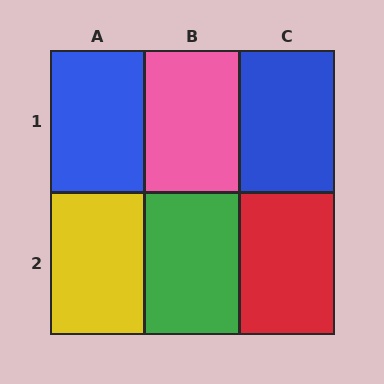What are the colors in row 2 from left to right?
Yellow, green, red.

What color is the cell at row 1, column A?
Blue.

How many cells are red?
1 cell is red.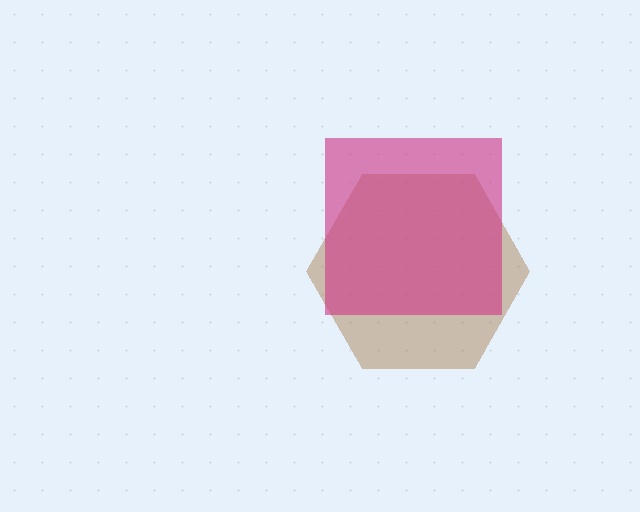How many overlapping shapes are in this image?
There are 2 overlapping shapes in the image.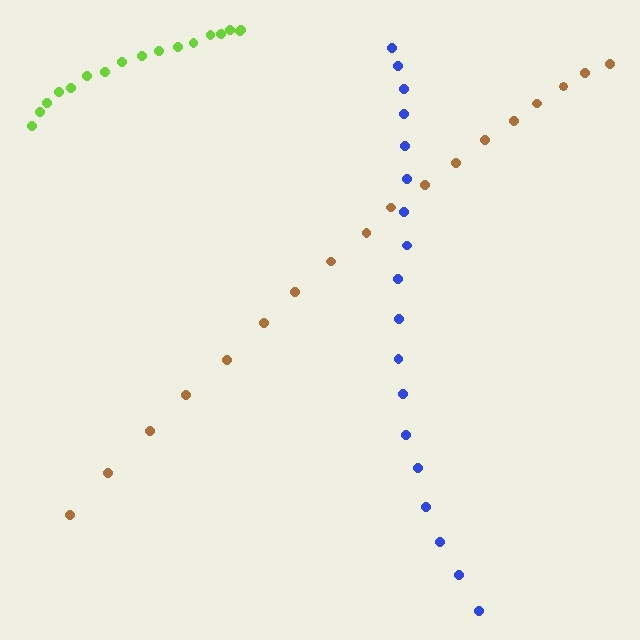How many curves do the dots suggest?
There are 3 distinct paths.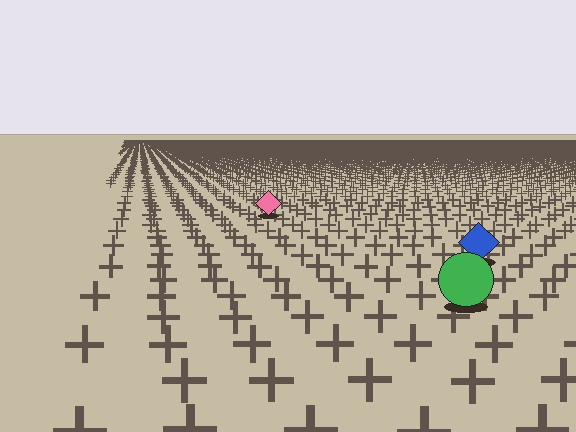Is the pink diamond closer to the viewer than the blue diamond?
No. The blue diamond is closer — you can tell from the texture gradient: the ground texture is coarser near it.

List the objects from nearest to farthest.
From nearest to farthest: the green circle, the blue diamond, the pink diamond.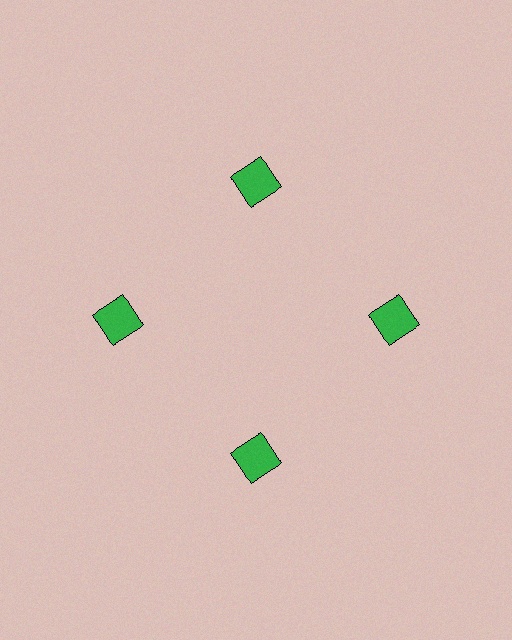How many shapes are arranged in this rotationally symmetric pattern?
There are 4 shapes, arranged in 4 groups of 1.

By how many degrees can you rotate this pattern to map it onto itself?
The pattern maps onto itself every 90 degrees of rotation.